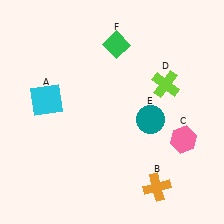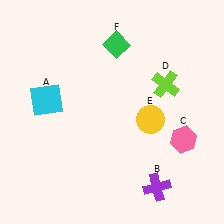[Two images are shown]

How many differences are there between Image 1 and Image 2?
There are 2 differences between the two images.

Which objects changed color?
B changed from orange to purple. E changed from teal to yellow.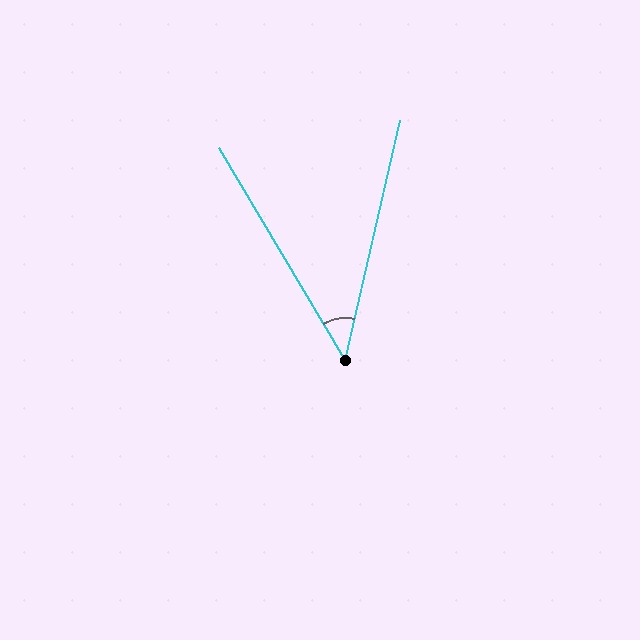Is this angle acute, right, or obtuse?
It is acute.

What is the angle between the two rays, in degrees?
Approximately 44 degrees.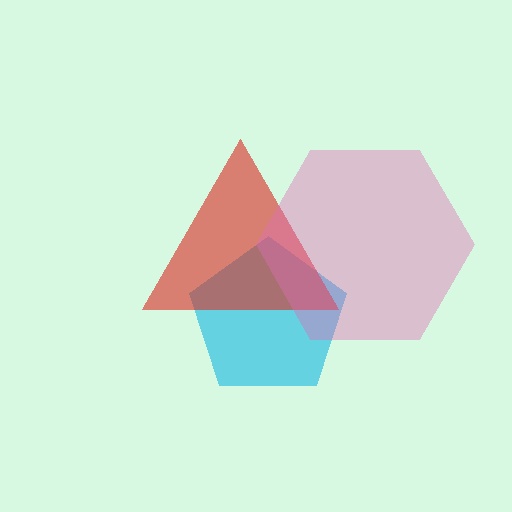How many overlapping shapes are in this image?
There are 3 overlapping shapes in the image.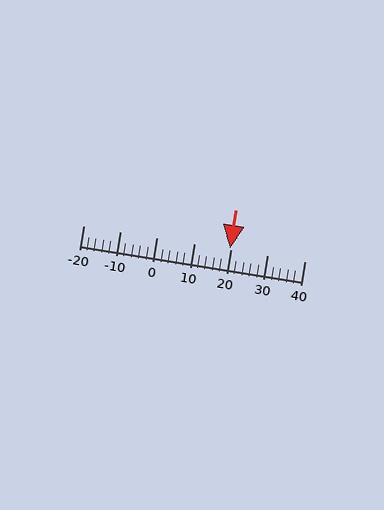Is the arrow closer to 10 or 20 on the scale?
The arrow is closer to 20.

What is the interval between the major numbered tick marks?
The major tick marks are spaced 10 units apart.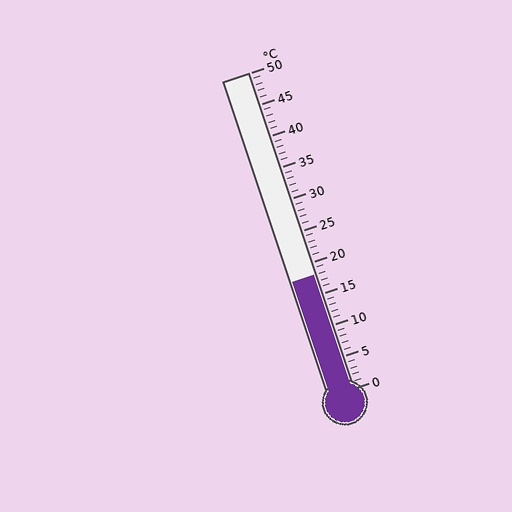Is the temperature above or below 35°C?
The temperature is below 35°C.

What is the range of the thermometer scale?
The thermometer scale ranges from 0°C to 50°C.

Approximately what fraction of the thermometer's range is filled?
The thermometer is filled to approximately 35% of its range.